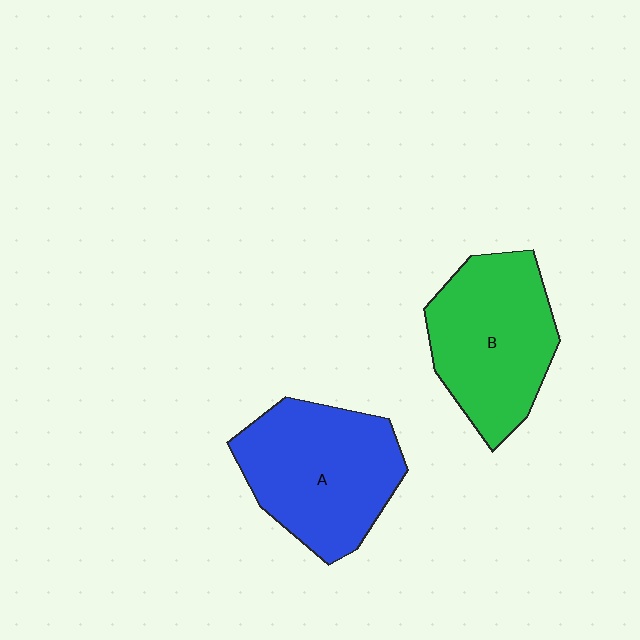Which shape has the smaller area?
Shape B (green).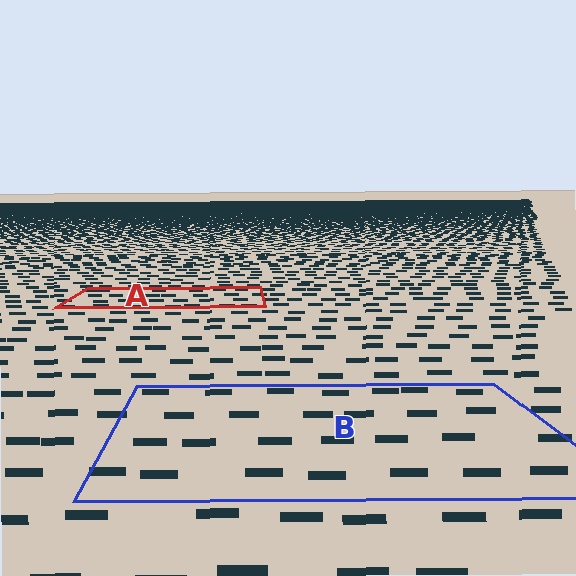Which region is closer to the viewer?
Region B is closer. The texture elements there are larger and more spread out.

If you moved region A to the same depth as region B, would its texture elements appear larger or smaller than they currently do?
They would appear larger. At a closer depth, the same texture elements are projected at a bigger on-screen size.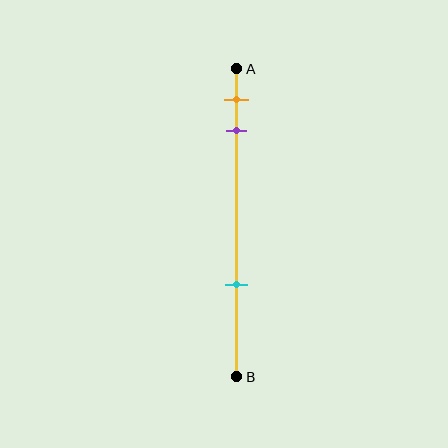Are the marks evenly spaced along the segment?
No, the marks are not evenly spaced.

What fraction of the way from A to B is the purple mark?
The purple mark is approximately 20% (0.2) of the way from A to B.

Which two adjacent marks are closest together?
The orange and purple marks are the closest adjacent pair.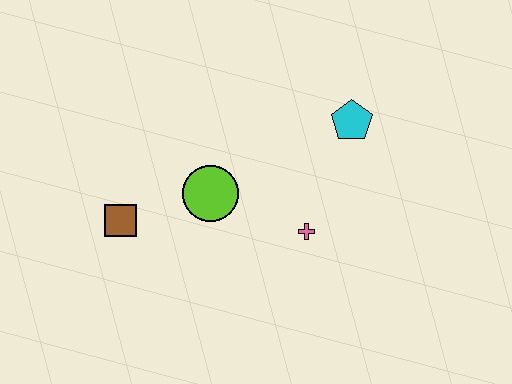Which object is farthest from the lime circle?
The cyan pentagon is farthest from the lime circle.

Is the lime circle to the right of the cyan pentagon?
No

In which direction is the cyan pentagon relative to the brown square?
The cyan pentagon is to the right of the brown square.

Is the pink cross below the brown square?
Yes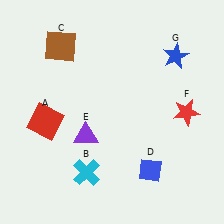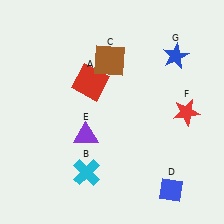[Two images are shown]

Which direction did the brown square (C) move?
The brown square (C) moved right.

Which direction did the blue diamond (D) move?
The blue diamond (D) moved right.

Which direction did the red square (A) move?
The red square (A) moved right.